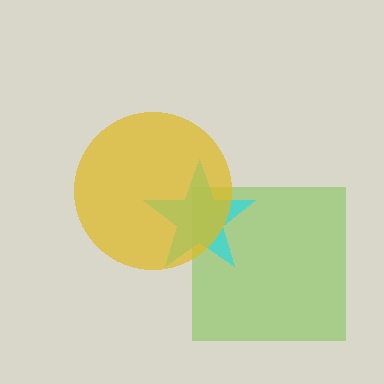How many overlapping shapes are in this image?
There are 3 overlapping shapes in the image.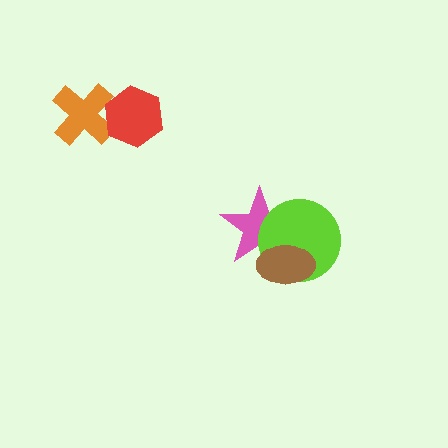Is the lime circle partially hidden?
Yes, it is partially covered by another shape.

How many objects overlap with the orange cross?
1 object overlaps with the orange cross.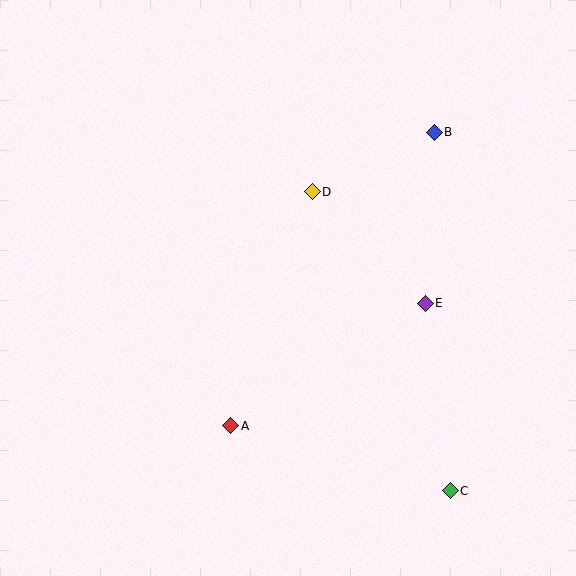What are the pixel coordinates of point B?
Point B is at (434, 132).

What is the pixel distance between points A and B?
The distance between A and B is 357 pixels.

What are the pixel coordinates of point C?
Point C is at (450, 491).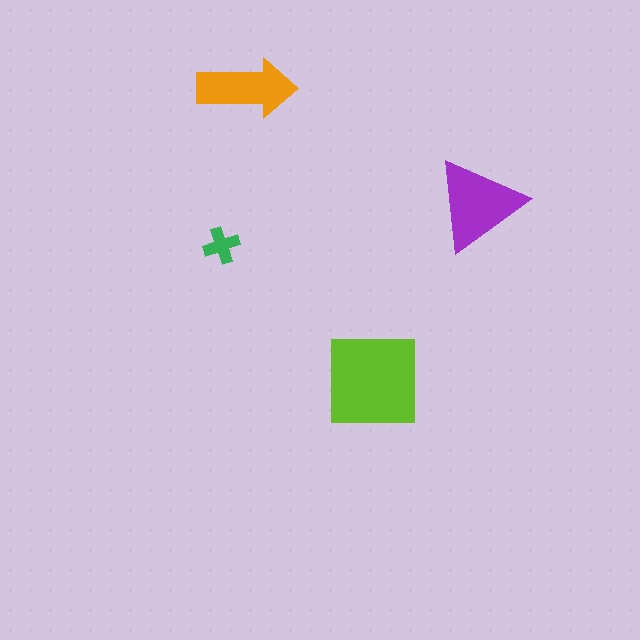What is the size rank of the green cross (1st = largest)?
4th.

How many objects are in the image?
There are 4 objects in the image.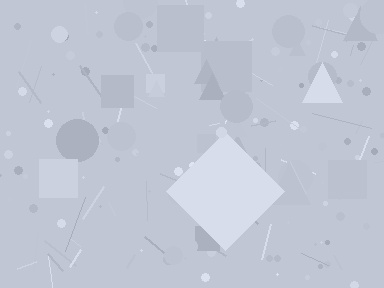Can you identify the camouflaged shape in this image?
The camouflaged shape is a diamond.